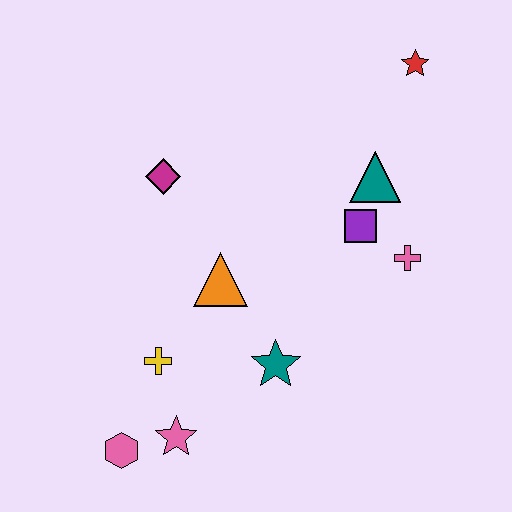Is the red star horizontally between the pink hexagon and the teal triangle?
No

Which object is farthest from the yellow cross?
The red star is farthest from the yellow cross.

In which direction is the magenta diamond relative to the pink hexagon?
The magenta diamond is above the pink hexagon.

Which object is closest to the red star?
The teal triangle is closest to the red star.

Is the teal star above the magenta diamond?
No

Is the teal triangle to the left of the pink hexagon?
No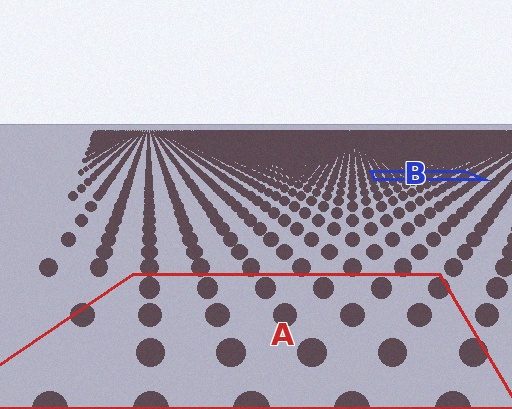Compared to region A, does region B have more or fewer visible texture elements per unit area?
Region B has more texture elements per unit area — they are packed more densely because it is farther away.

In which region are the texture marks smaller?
The texture marks are smaller in region B, because it is farther away.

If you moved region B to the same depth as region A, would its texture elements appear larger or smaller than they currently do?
They would appear larger. At a closer depth, the same texture elements are projected at a bigger on-screen size.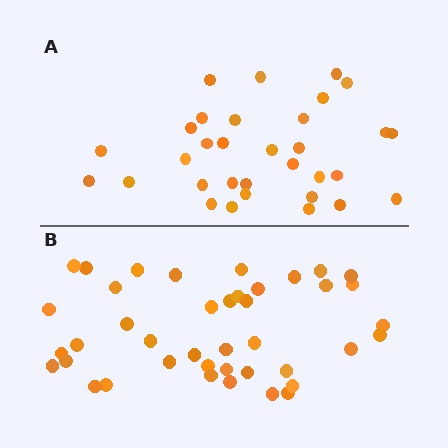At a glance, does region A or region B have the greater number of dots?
Region B (the bottom region) has more dots.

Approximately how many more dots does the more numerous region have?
Region B has roughly 8 or so more dots than region A.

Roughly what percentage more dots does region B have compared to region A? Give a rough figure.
About 30% more.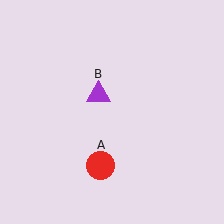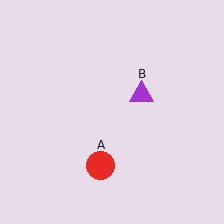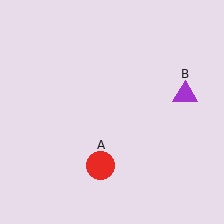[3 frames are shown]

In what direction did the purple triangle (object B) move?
The purple triangle (object B) moved right.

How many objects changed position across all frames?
1 object changed position: purple triangle (object B).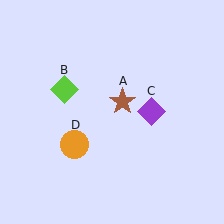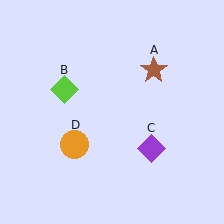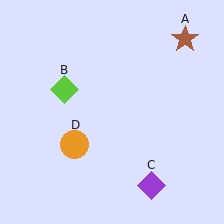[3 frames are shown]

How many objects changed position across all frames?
2 objects changed position: brown star (object A), purple diamond (object C).